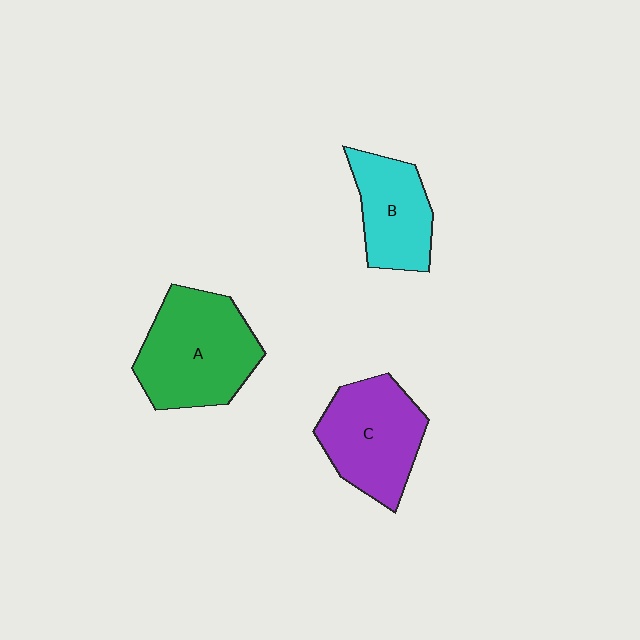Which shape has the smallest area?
Shape B (cyan).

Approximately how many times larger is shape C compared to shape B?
Approximately 1.3 times.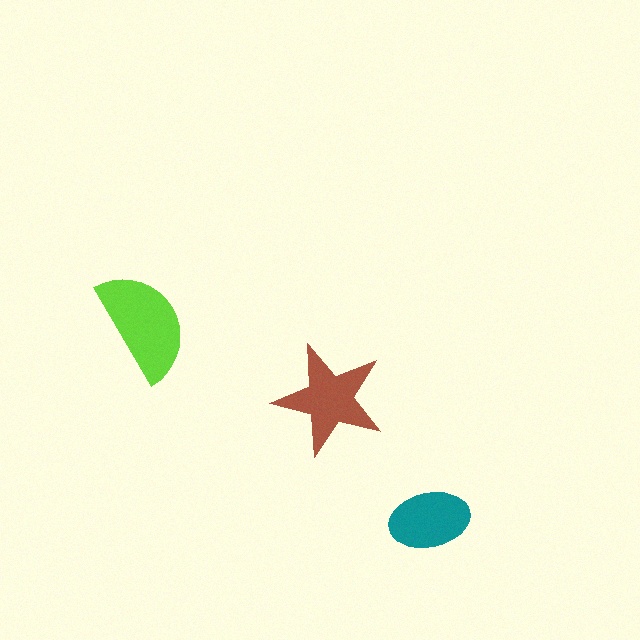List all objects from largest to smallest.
The lime semicircle, the brown star, the teal ellipse.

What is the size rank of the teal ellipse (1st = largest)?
3rd.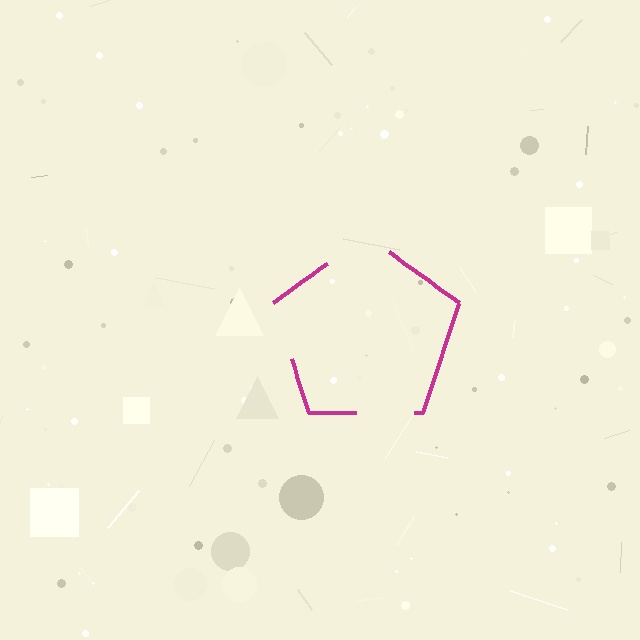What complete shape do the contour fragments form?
The contour fragments form a pentagon.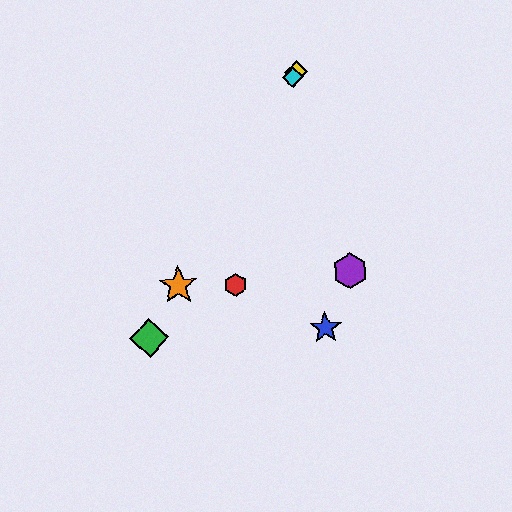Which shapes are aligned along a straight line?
The green diamond, the yellow diamond, the orange star, the cyan diamond are aligned along a straight line.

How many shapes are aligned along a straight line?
4 shapes (the green diamond, the yellow diamond, the orange star, the cyan diamond) are aligned along a straight line.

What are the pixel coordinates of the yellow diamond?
The yellow diamond is at (296, 72).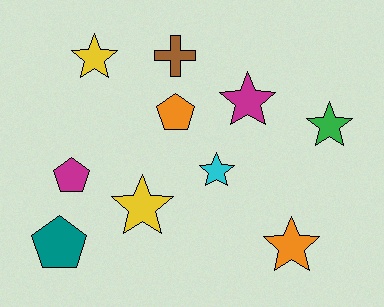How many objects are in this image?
There are 10 objects.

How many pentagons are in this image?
There are 3 pentagons.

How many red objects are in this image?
There are no red objects.